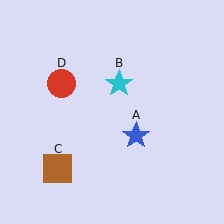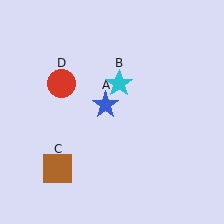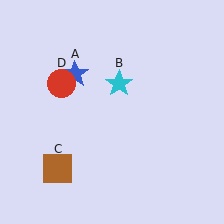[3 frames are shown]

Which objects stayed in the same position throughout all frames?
Cyan star (object B) and brown square (object C) and red circle (object D) remained stationary.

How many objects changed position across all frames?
1 object changed position: blue star (object A).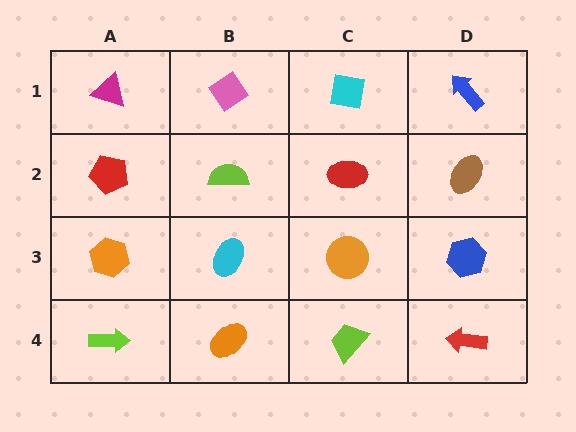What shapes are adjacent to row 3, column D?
A brown ellipse (row 2, column D), a red arrow (row 4, column D), an orange circle (row 3, column C).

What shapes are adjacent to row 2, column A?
A magenta triangle (row 1, column A), an orange hexagon (row 3, column A), a lime semicircle (row 2, column B).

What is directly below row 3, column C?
A lime trapezoid.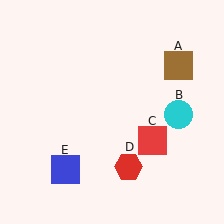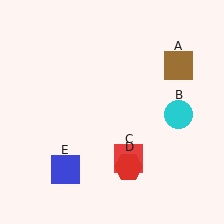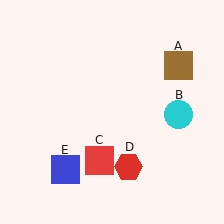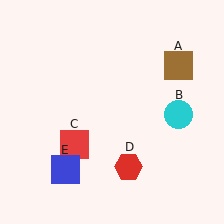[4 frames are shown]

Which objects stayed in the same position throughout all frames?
Brown square (object A) and cyan circle (object B) and red hexagon (object D) and blue square (object E) remained stationary.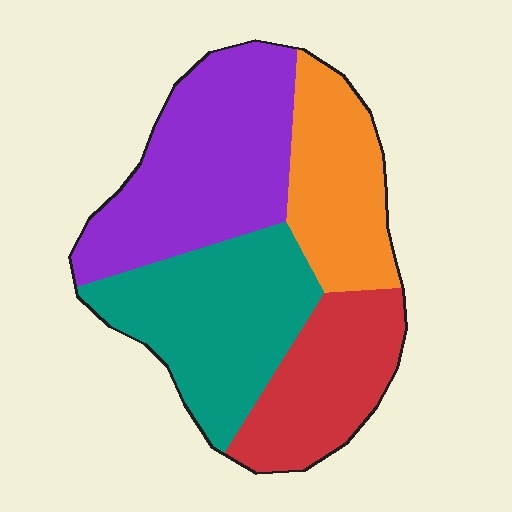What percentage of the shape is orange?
Orange covers roughly 20% of the shape.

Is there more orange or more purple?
Purple.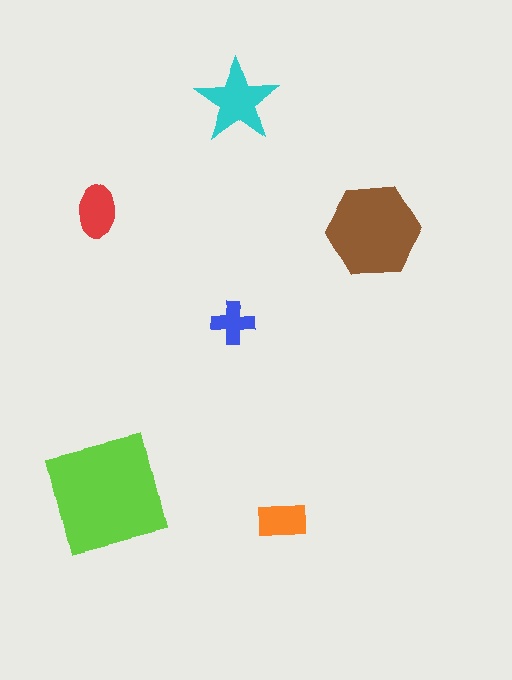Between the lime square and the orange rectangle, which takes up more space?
The lime square.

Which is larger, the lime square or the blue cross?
The lime square.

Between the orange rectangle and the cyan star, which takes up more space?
The cyan star.